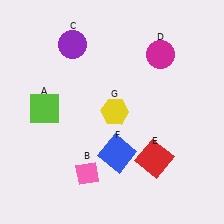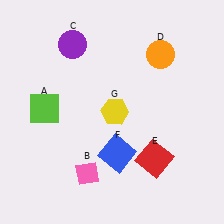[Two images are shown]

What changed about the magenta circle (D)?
In Image 1, D is magenta. In Image 2, it changed to orange.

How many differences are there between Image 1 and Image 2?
There is 1 difference between the two images.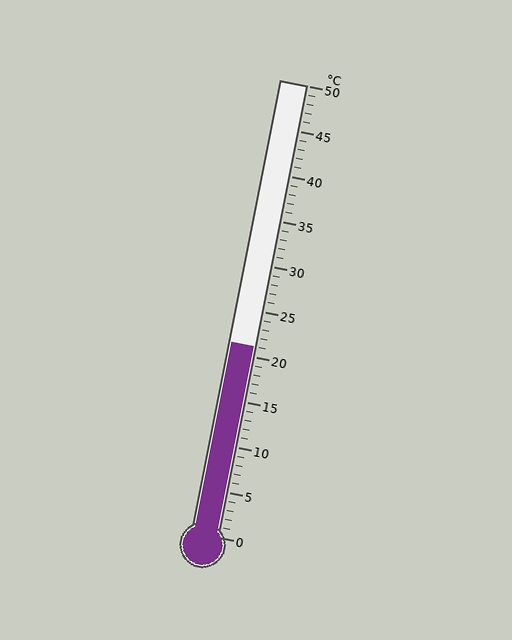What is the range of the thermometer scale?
The thermometer scale ranges from 0°C to 50°C.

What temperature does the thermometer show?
The thermometer shows approximately 21°C.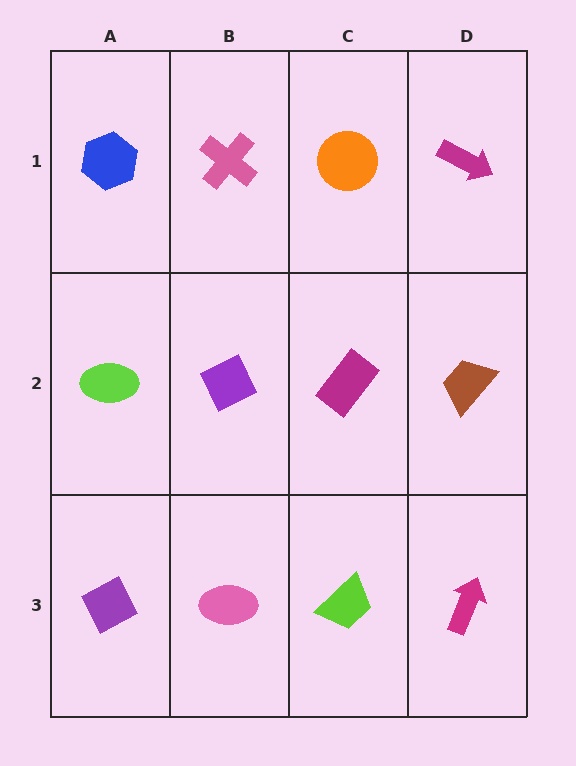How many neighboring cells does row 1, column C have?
3.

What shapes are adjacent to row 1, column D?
A brown trapezoid (row 2, column D), an orange circle (row 1, column C).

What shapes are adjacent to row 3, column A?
A lime ellipse (row 2, column A), a pink ellipse (row 3, column B).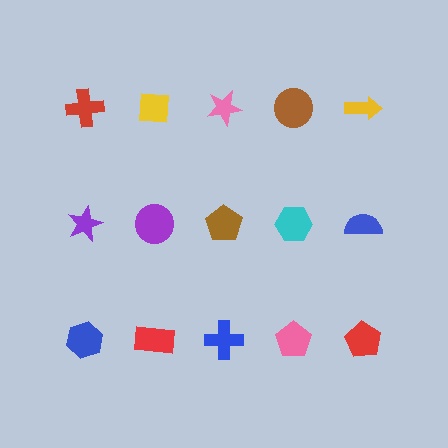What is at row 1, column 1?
A red cross.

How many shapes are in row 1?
5 shapes.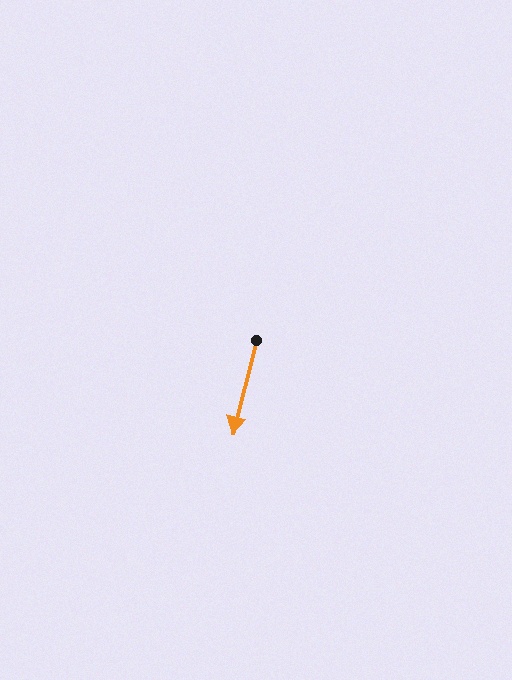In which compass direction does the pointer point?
South.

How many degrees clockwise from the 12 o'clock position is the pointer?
Approximately 194 degrees.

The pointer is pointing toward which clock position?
Roughly 6 o'clock.